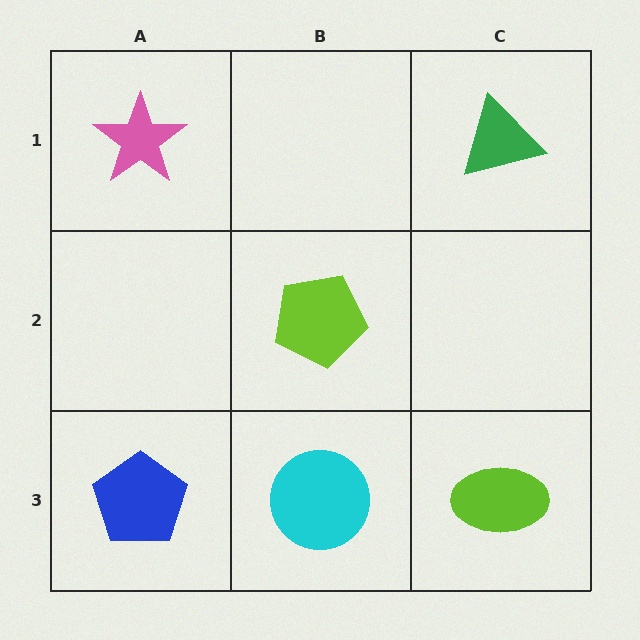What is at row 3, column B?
A cyan circle.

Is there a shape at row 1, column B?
No, that cell is empty.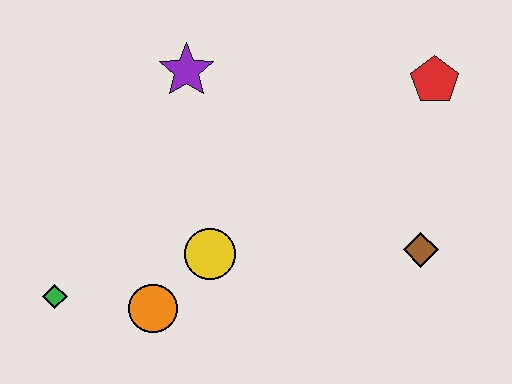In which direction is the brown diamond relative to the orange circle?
The brown diamond is to the right of the orange circle.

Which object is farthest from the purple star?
The brown diamond is farthest from the purple star.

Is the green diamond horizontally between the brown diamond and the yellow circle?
No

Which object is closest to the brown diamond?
The red pentagon is closest to the brown diamond.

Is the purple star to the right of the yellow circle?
No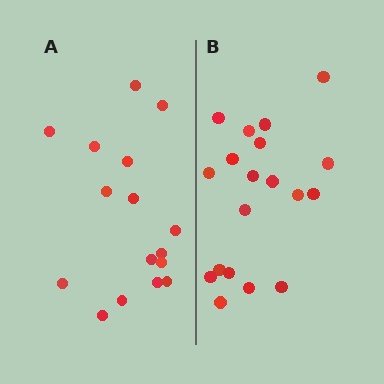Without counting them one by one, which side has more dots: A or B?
Region B (the right region) has more dots.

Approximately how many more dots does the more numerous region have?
Region B has just a few more — roughly 2 or 3 more dots than region A.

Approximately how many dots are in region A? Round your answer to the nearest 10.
About 20 dots. (The exact count is 16, which rounds to 20.)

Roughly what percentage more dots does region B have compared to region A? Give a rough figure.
About 20% more.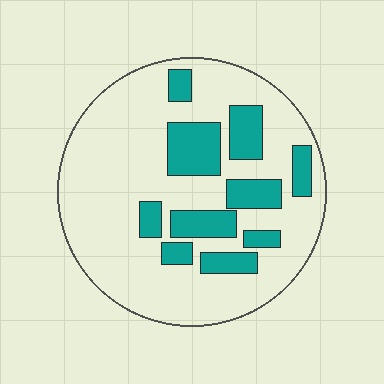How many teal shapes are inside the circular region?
10.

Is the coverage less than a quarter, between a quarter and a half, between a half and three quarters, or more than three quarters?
Less than a quarter.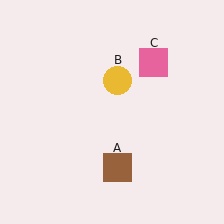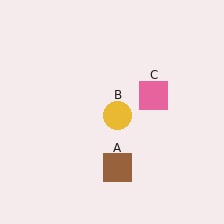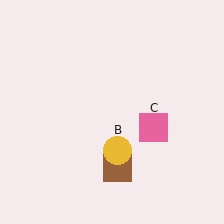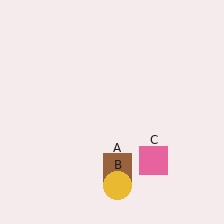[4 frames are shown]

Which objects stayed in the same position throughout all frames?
Brown square (object A) remained stationary.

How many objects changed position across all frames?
2 objects changed position: yellow circle (object B), pink square (object C).